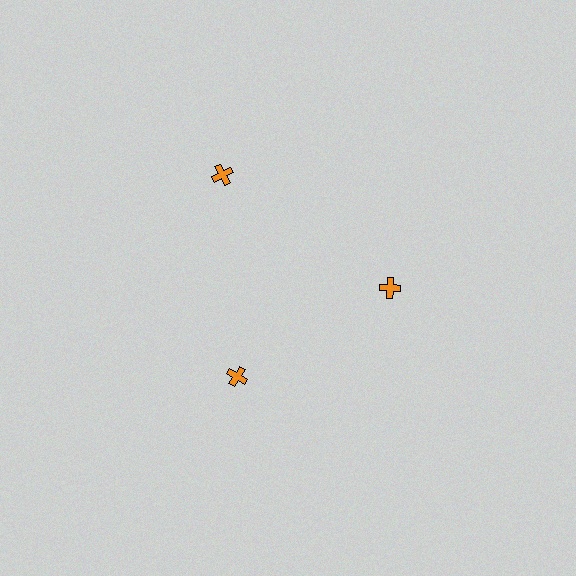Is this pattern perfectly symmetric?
No. The 3 orange crosses are arranged in a ring, but one element near the 11 o'clock position is pushed outward from the center, breaking the 3-fold rotational symmetry.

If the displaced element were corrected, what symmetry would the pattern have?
It would have 3-fold rotational symmetry — the pattern would map onto itself every 120 degrees.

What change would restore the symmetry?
The symmetry would be restored by moving it inward, back onto the ring so that all 3 crosses sit at equal angles and equal distance from the center.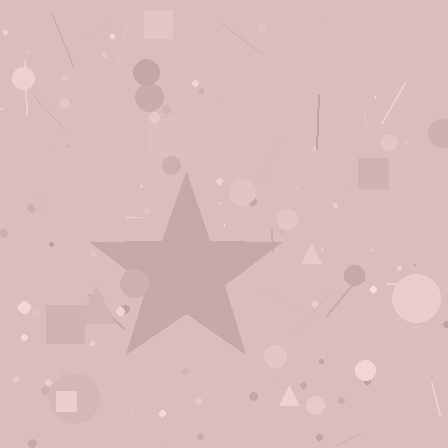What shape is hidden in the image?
A star is hidden in the image.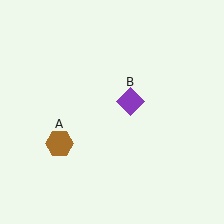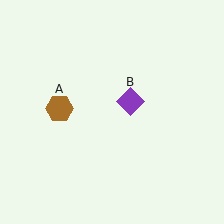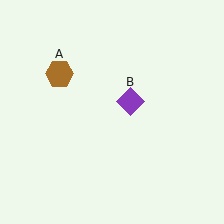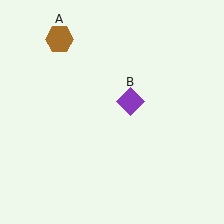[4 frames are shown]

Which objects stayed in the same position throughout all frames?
Purple diamond (object B) remained stationary.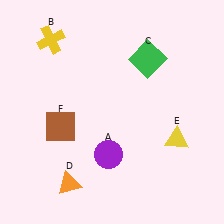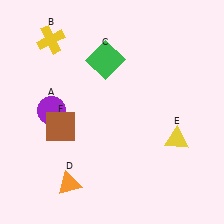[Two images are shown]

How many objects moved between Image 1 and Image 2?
2 objects moved between the two images.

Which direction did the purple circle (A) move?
The purple circle (A) moved left.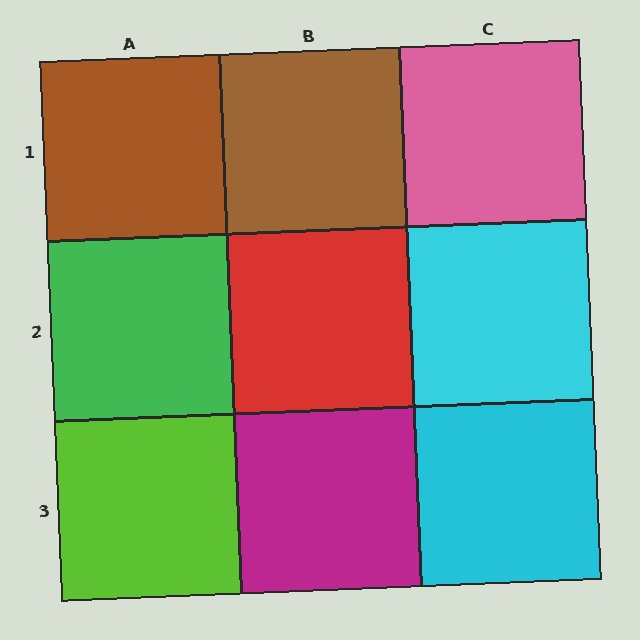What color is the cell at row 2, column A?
Green.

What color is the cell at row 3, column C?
Cyan.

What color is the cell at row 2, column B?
Red.